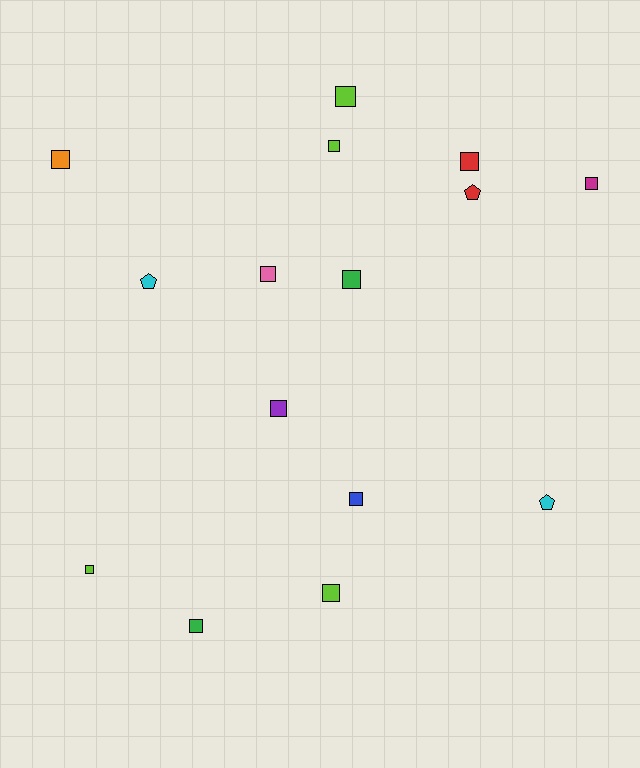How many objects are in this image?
There are 15 objects.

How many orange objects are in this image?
There is 1 orange object.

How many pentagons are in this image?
There are 3 pentagons.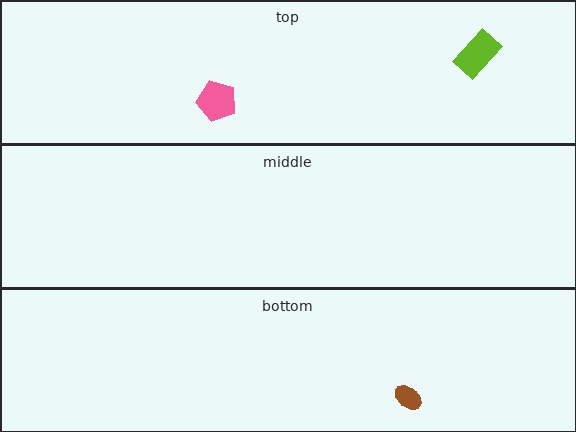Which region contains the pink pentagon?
The top region.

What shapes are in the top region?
The pink pentagon, the lime rectangle.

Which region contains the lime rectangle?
The top region.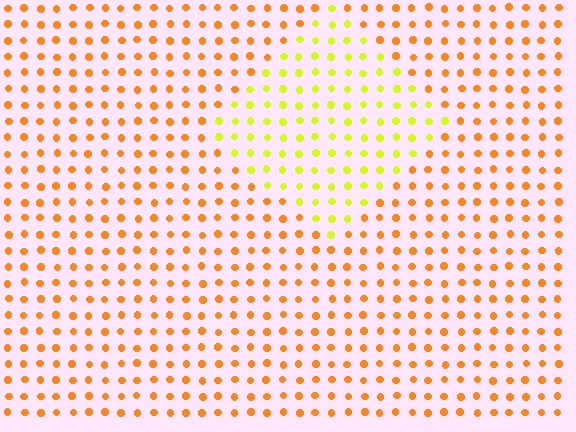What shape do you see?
I see a diamond.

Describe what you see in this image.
The image is filled with small orange elements in a uniform arrangement. A diamond-shaped region is visible where the elements are tinted to a slightly different hue, forming a subtle color boundary.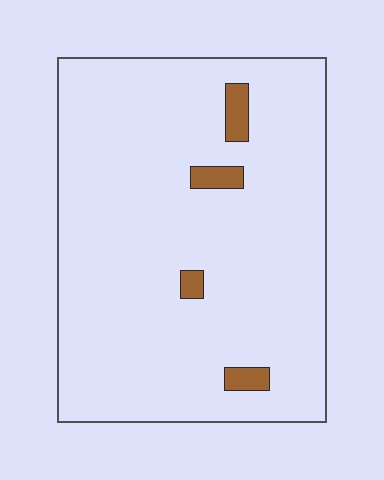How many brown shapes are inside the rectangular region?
4.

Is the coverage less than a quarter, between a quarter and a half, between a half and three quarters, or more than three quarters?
Less than a quarter.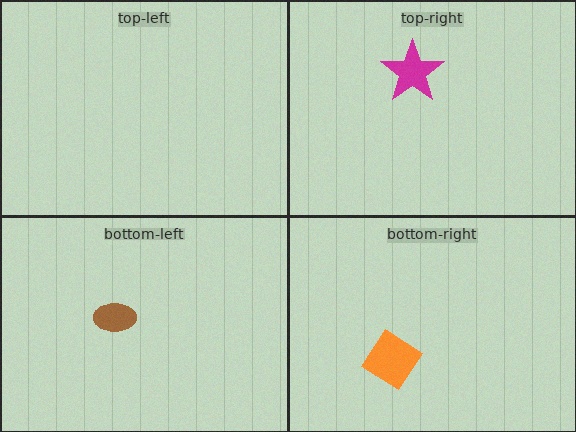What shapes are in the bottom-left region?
The brown ellipse.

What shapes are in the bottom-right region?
The orange diamond.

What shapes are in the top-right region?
The magenta star.